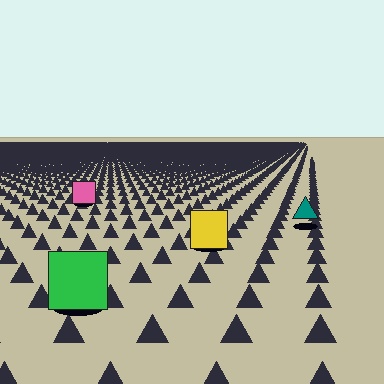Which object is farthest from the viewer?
The pink square is farthest from the viewer. It appears smaller and the ground texture around it is denser.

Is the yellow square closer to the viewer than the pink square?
Yes. The yellow square is closer — you can tell from the texture gradient: the ground texture is coarser near it.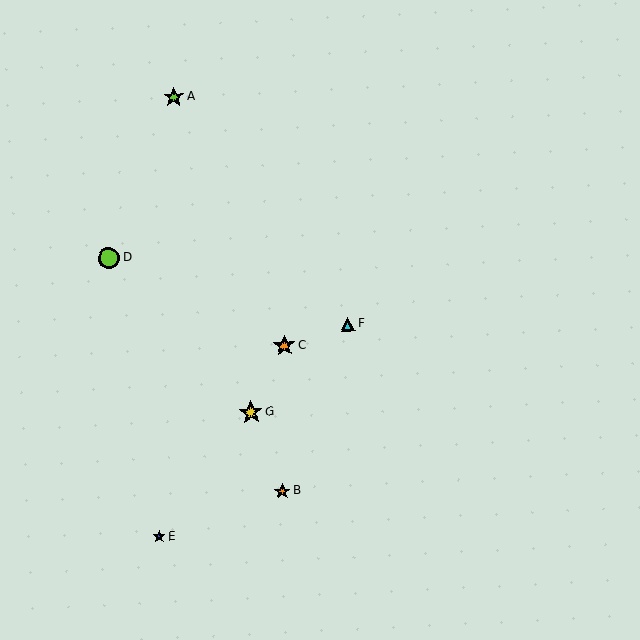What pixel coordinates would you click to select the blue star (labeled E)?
Click at (159, 537) to select the blue star E.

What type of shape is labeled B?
Shape B is an orange star.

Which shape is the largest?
The yellow star (labeled G) is the largest.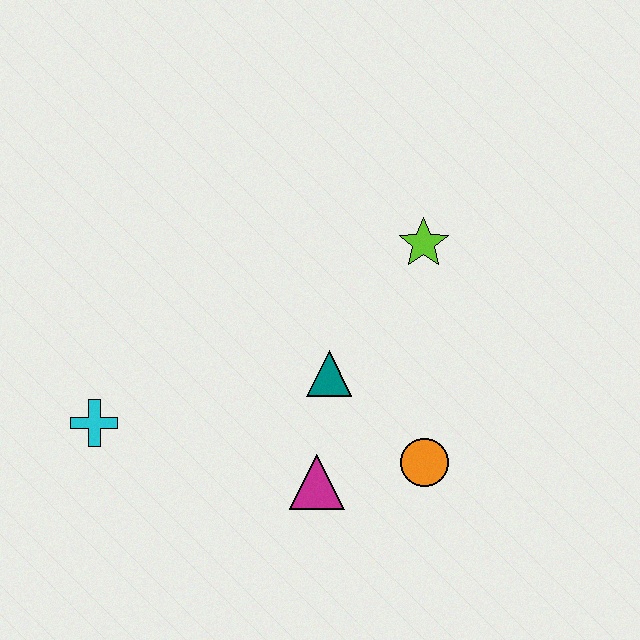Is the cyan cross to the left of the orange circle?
Yes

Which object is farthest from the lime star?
The cyan cross is farthest from the lime star.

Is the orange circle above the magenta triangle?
Yes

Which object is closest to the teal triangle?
The magenta triangle is closest to the teal triangle.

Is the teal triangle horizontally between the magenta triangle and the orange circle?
Yes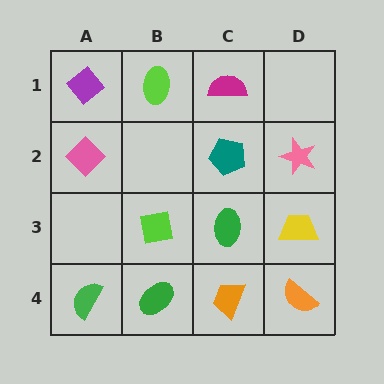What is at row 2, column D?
A pink star.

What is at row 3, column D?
A yellow trapezoid.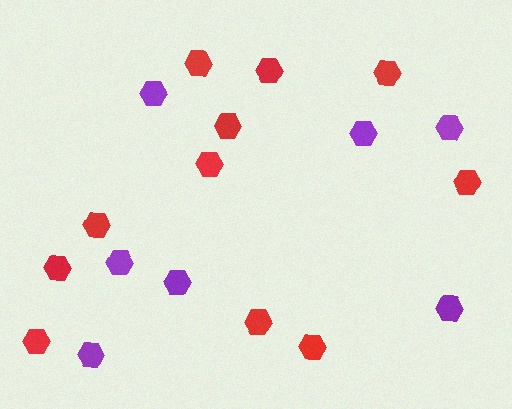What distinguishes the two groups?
There are 2 groups: one group of red hexagons (11) and one group of purple hexagons (7).